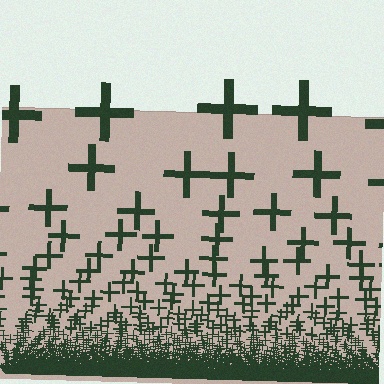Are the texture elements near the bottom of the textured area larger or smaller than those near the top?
Smaller. The gradient is inverted — elements near the bottom are smaller and denser.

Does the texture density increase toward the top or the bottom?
Density increases toward the bottom.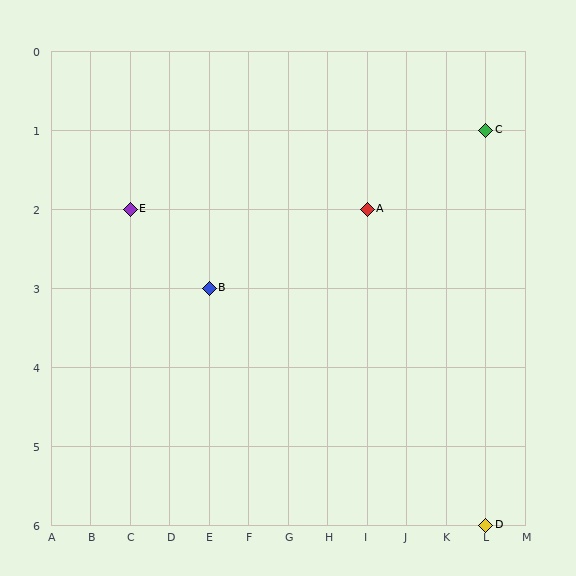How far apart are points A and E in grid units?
Points A and E are 6 columns apart.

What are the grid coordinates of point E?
Point E is at grid coordinates (C, 2).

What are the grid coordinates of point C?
Point C is at grid coordinates (L, 1).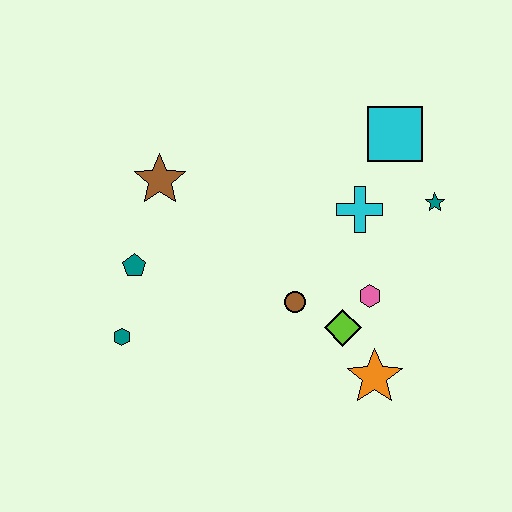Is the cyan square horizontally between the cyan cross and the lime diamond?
No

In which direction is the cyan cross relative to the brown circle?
The cyan cross is above the brown circle.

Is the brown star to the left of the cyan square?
Yes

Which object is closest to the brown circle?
The lime diamond is closest to the brown circle.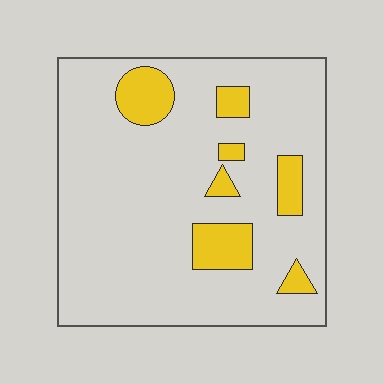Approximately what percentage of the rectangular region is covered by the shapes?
Approximately 15%.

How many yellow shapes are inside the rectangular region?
7.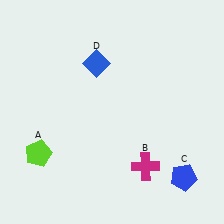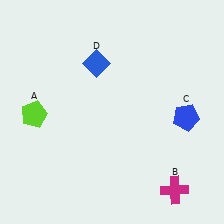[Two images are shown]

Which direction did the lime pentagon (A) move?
The lime pentagon (A) moved up.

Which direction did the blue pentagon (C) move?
The blue pentagon (C) moved up.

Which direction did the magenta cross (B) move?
The magenta cross (B) moved right.